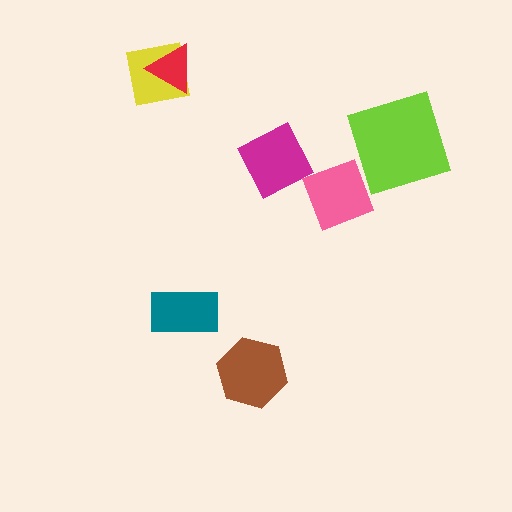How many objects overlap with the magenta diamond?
0 objects overlap with the magenta diamond.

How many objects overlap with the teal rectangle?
0 objects overlap with the teal rectangle.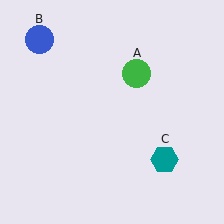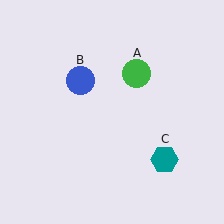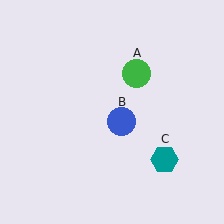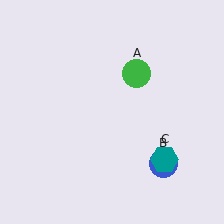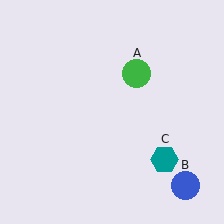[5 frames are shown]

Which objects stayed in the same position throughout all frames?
Green circle (object A) and teal hexagon (object C) remained stationary.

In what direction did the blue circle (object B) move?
The blue circle (object B) moved down and to the right.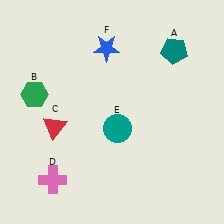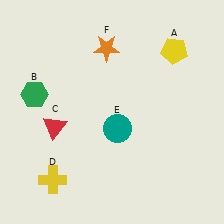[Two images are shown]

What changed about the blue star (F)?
In Image 1, F is blue. In Image 2, it changed to orange.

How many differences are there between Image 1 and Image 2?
There are 3 differences between the two images.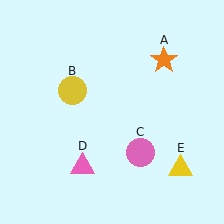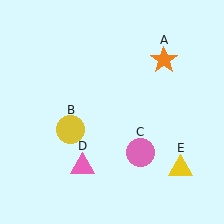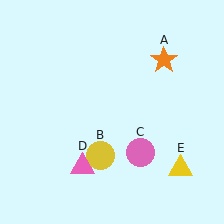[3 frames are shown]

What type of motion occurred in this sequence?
The yellow circle (object B) rotated counterclockwise around the center of the scene.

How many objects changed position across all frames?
1 object changed position: yellow circle (object B).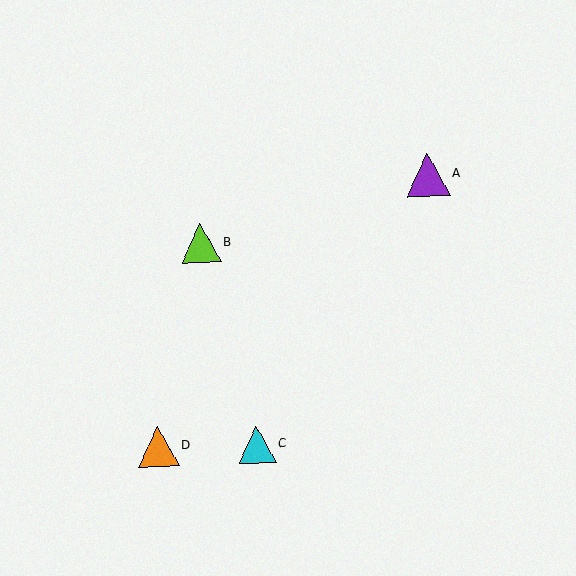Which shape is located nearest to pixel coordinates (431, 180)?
The purple triangle (labeled A) at (428, 175) is nearest to that location.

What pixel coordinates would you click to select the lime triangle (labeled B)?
Click at (201, 243) to select the lime triangle B.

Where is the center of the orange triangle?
The center of the orange triangle is at (158, 446).